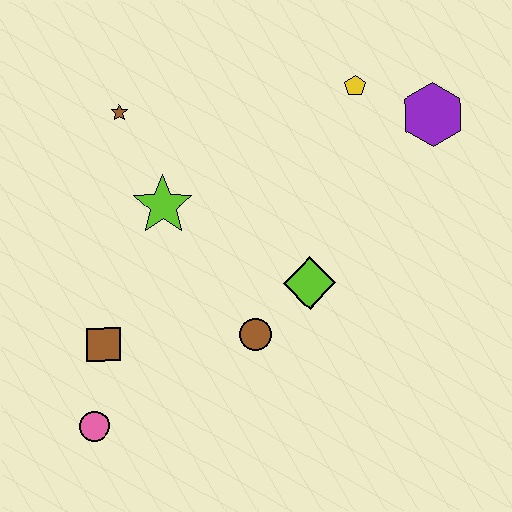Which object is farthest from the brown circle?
The purple hexagon is farthest from the brown circle.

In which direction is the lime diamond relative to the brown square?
The lime diamond is to the right of the brown square.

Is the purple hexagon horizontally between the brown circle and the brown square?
No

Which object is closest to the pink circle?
The brown square is closest to the pink circle.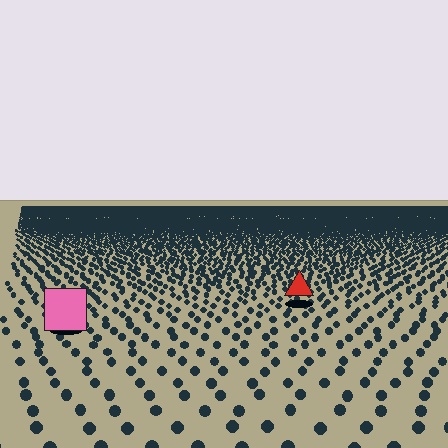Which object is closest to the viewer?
The pink square is closest. The texture marks near it are larger and more spread out.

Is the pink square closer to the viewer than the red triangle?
Yes. The pink square is closer — you can tell from the texture gradient: the ground texture is coarser near it.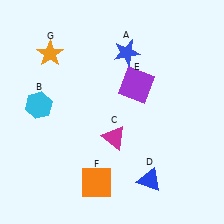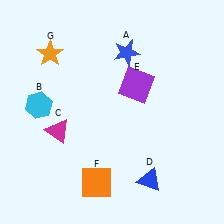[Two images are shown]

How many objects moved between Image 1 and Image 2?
1 object moved between the two images.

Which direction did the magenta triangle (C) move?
The magenta triangle (C) moved left.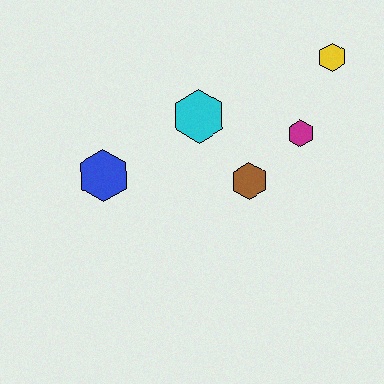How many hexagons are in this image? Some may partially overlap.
There are 5 hexagons.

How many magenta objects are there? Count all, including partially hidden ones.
There is 1 magenta object.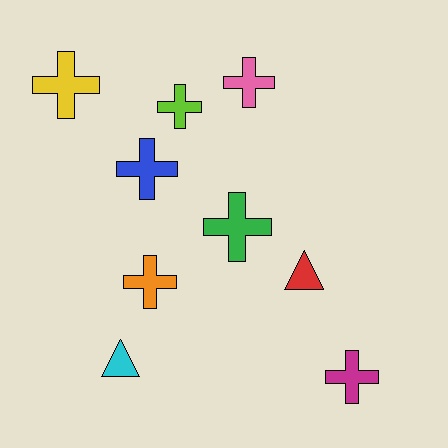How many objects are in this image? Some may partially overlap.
There are 9 objects.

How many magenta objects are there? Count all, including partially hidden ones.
There is 1 magenta object.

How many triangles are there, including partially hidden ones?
There are 2 triangles.